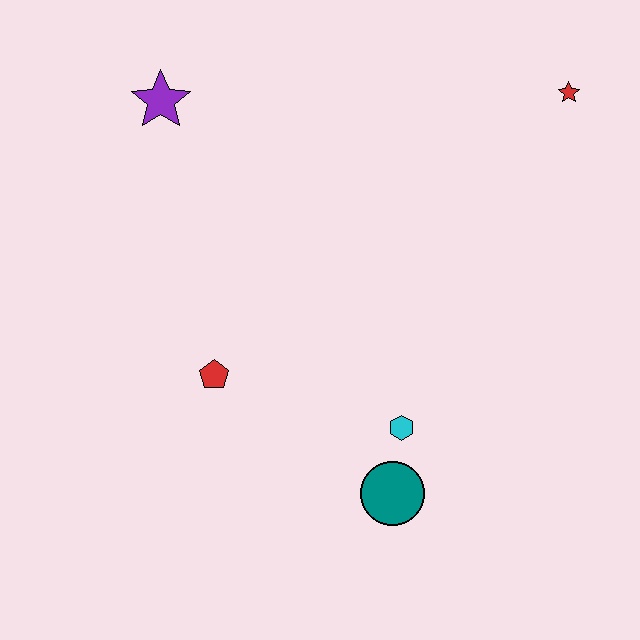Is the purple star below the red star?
Yes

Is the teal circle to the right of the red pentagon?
Yes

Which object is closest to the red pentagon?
The cyan hexagon is closest to the red pentagon.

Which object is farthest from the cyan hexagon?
The purple star is farthest from the cyan hexagon.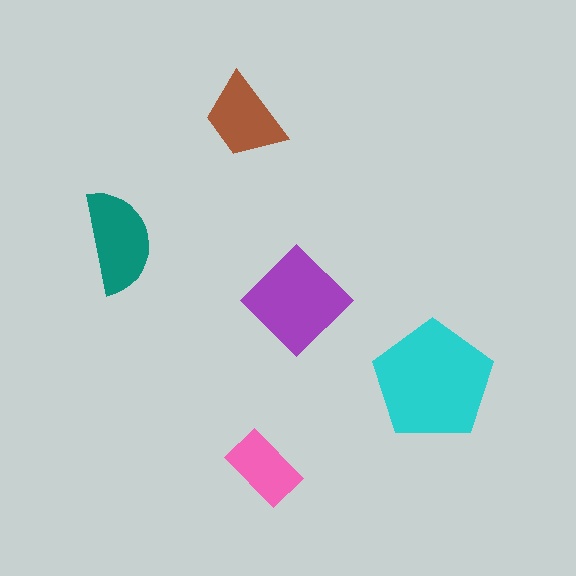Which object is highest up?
The brown trapezoid is topmost.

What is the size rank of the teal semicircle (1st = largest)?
3rd.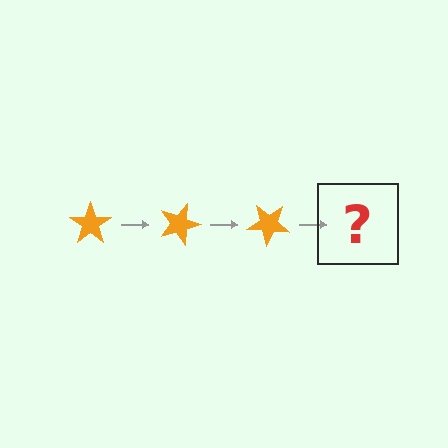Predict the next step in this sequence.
The next step is an orange star rotated 60 degrees.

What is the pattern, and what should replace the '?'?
The pattern is that the star rotates 20 degrees each step. The '?' should be an orange star rotated 60 degrees.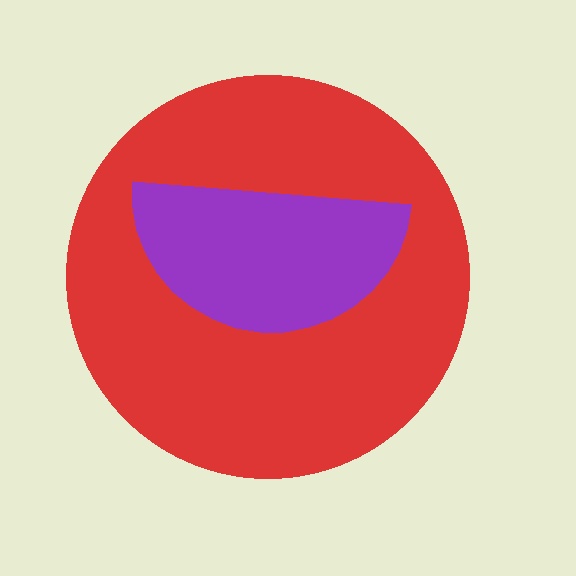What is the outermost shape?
The red circle.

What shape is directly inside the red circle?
The purple semicircle.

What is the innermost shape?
The purple semicircle.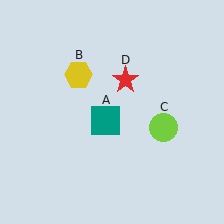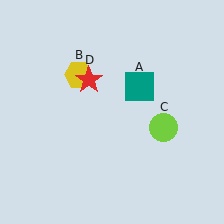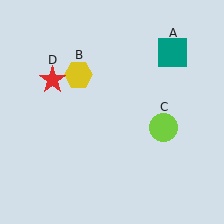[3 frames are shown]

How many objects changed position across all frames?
2 objects changed position: teal square (object A), red star (object D).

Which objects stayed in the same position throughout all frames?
Yellow hexagon (object B) and lime circle (object C) remained stationary.